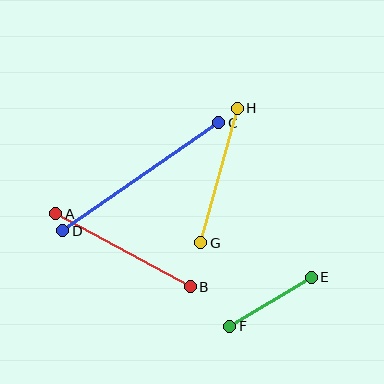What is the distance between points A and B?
The distance is approximately 153 pixels.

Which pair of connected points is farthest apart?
Points C and D are farthest apart.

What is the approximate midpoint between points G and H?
The midpoint is at approximately (219, 176) pixels.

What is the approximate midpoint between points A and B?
The midpoint is at approximately (123, 250) pixels.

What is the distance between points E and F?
The distance is approximately 95 pixels.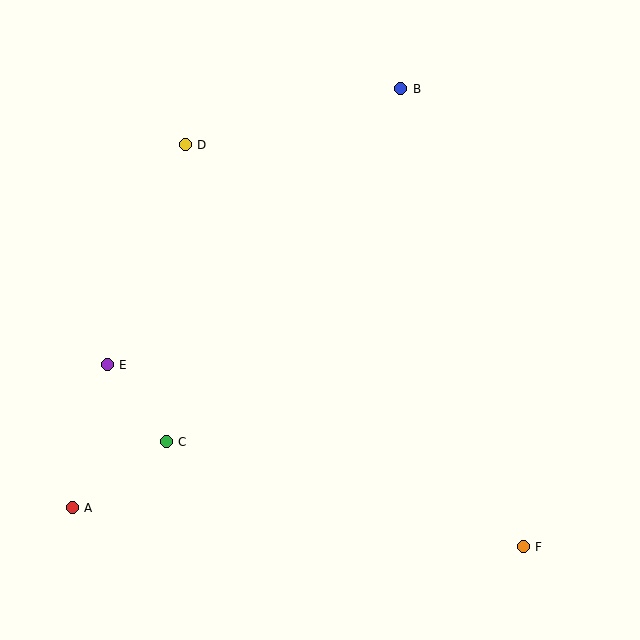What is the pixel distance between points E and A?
The distance between E and A is 147 pixels.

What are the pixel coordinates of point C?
Point C is at (166, 442).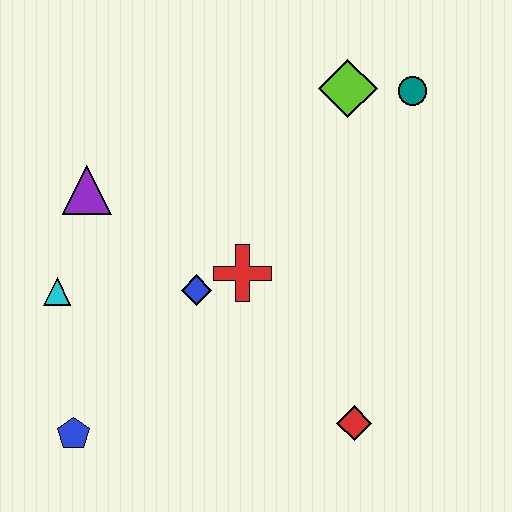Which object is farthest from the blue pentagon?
The teal circle is farthest from the blue pentagon.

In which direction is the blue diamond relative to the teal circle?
The blue diamond is to the left of the teal circle.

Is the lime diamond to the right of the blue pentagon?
Yes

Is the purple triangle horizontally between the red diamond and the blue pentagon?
Yes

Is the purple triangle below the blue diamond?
No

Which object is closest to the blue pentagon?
The cyan triangle is closest to the blue pentagon.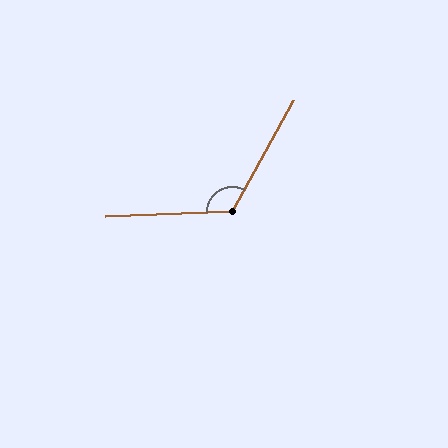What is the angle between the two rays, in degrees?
Approximately 121 degrees.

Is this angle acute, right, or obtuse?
It is obtuse.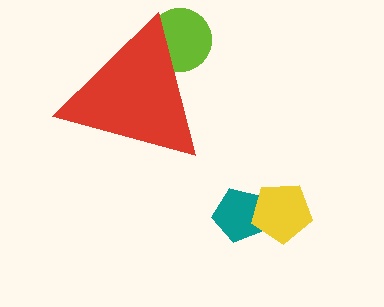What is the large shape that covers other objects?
A red triangle.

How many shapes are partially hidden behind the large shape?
1 shape is partially hidden.